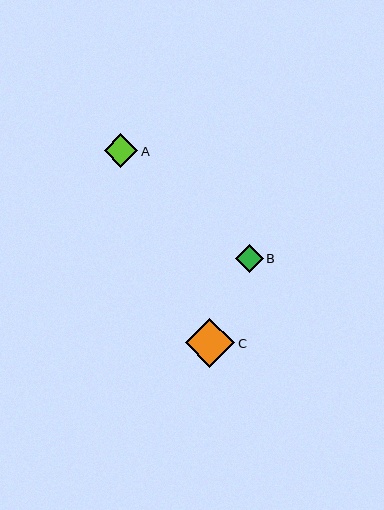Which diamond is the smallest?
Diamond B is the smallest with a size of approximately 27 pixels.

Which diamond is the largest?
Diamond C is the largest with a size of approximately 49 pixels.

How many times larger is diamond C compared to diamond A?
Diamond C is approximately 1.5 times the size of diamond A.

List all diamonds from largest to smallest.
From largest to smallest: C, A, B.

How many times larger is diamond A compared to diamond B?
Diamond A is approximately 1.2 times the size of diamond B.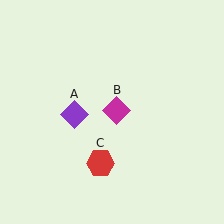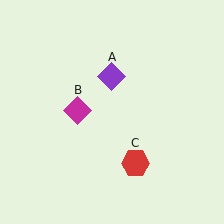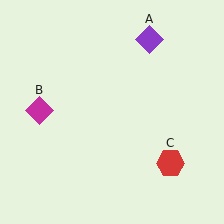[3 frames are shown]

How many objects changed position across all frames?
3 objects changed position: purple diamond (object A), magenta diamond (object B), red hexagon (object C).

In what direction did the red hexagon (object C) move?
The red hexagon (object C) moved right.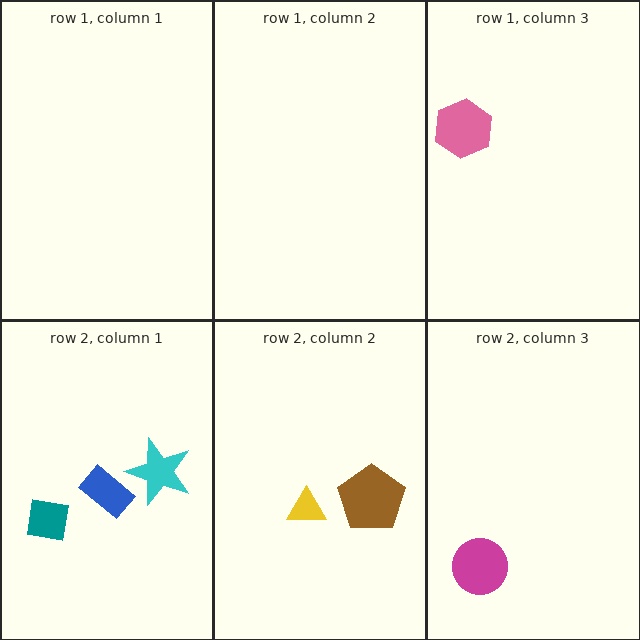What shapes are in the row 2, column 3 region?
The magenta circle.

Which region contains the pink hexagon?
The row 1, column 3 region.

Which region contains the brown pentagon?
The row 2, column 2 region.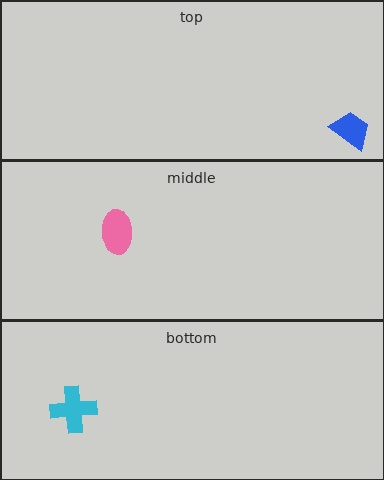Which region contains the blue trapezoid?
The top region.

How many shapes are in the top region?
1.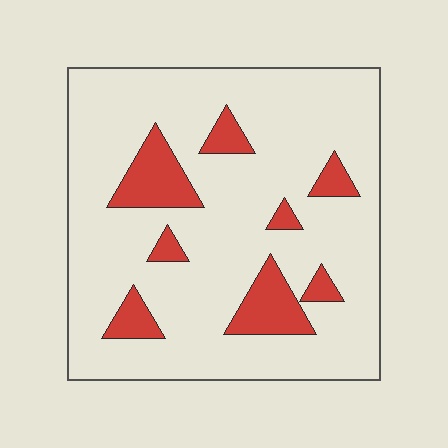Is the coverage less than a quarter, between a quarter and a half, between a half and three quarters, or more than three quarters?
Less than a quarter.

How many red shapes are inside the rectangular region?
8.